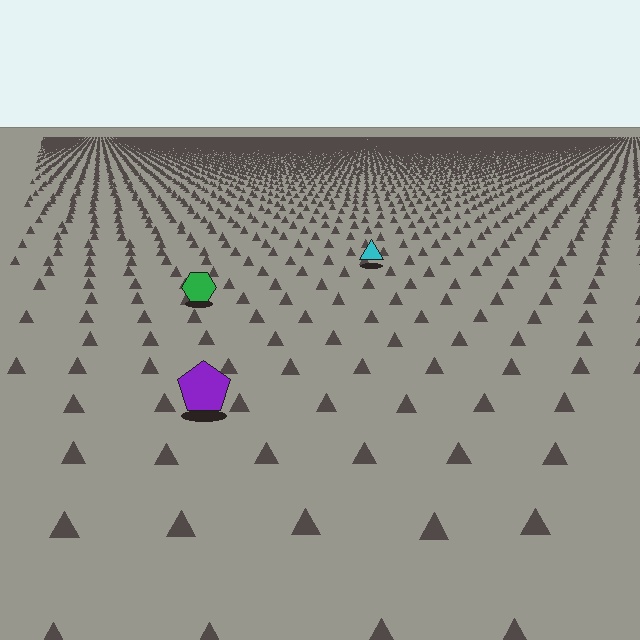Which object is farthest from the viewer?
The cyan triangle is farthest from the viewer. It appears smaller and the ground texture around it is denser.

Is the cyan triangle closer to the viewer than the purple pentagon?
No. The purple pentagon is closer — you can tell from the texture gradient: the ground texture is coarser near it.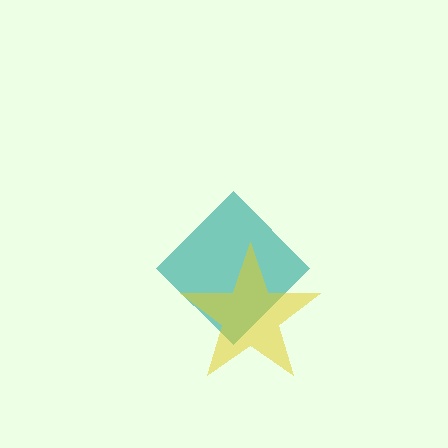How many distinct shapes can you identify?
There are 2 distinct shapes: a teal diamond, a yellow star.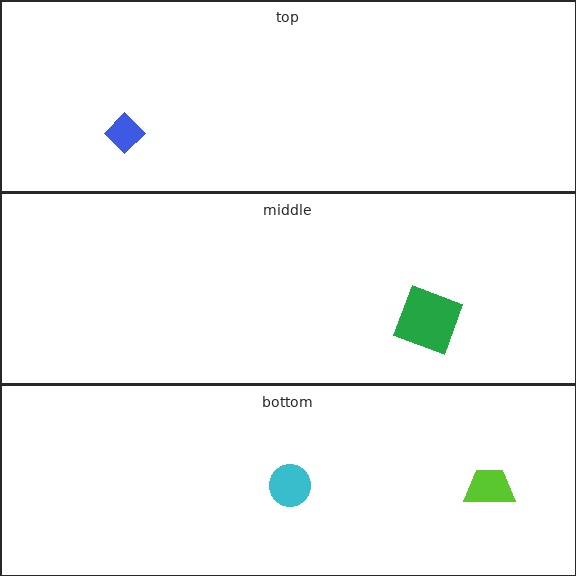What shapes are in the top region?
The blue diamond.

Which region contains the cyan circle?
The bottom region.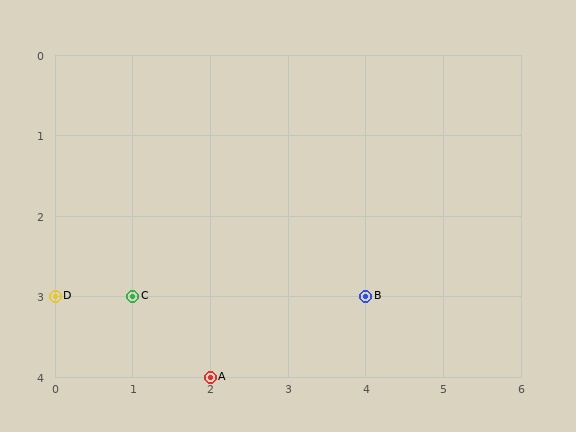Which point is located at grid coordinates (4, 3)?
Point B is at (4, 3).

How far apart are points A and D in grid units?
Points A and D are 2 columns and 1 row apart (about 2.2 grid units diagonally).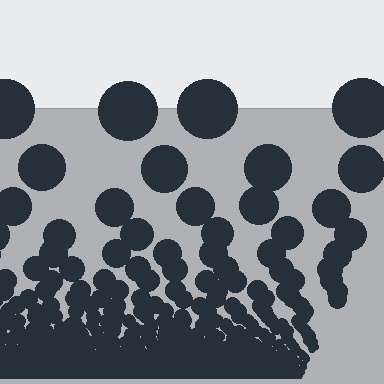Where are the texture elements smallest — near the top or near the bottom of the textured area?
Near the bottom.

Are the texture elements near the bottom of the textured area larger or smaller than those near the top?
Smaller. The gradient is inverted — elements near the bottom are smaller and denser.